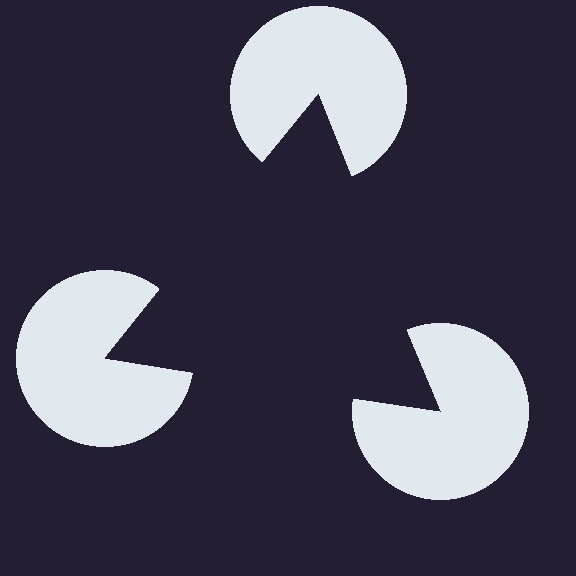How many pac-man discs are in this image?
There are 3 — one at each vertex of the illusory triangle.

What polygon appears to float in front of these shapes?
An illusory triangle — its edges are inferred from the aligned wedge cuts in the pac-man discs, not physically drawn.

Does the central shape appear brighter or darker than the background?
It typically appears slightly darker than the background, even though no actual brightness change is drawn.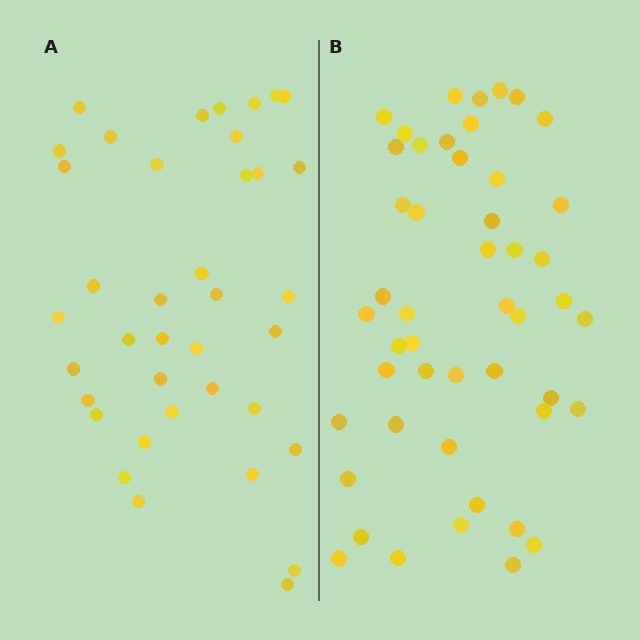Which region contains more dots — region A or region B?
Region B (the right region) has more dots.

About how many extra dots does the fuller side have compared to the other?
Region B has roughly 10 or so more dots than region A.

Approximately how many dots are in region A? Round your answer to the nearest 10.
About 40 dots. (The exact count is 38, which rounds to 40.)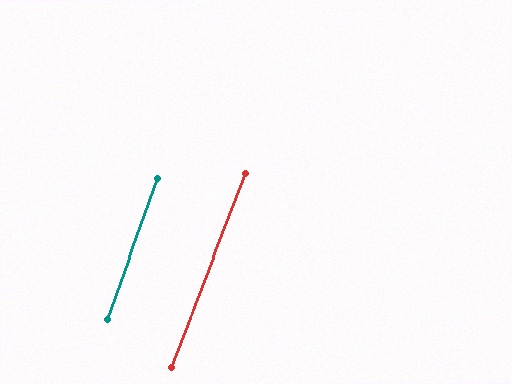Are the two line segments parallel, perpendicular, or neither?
Parallel — their directions differ by only 0.9°.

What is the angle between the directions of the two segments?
Approximately 1 degree.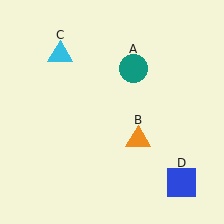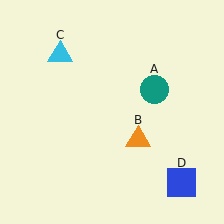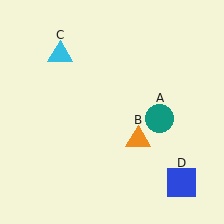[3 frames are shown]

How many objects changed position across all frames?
1 object changed position: teal circle (object A).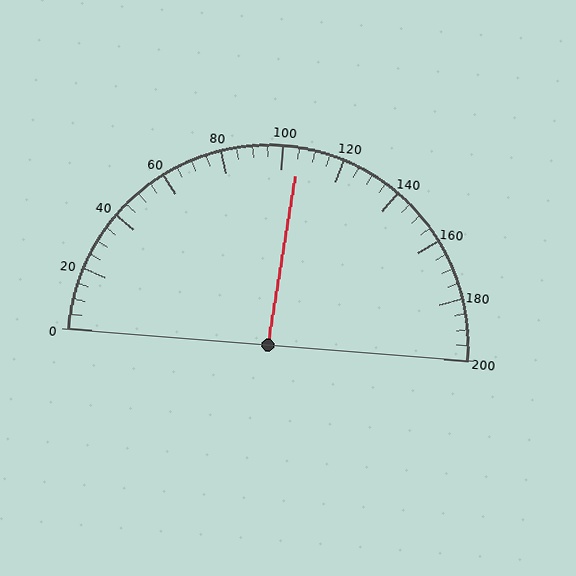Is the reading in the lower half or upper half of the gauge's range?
The reading is in the upper half of the range (0 to 200).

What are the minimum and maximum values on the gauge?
The gauge ranges from 0 to 200.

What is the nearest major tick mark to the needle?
The nearest major tick mark is 100.